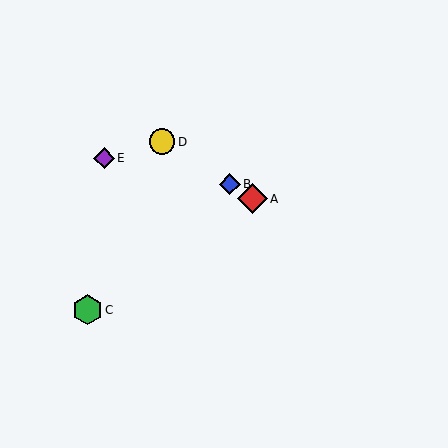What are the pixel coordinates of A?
Object A is at (253, 199).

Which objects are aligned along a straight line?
Objects A, B, D are aligned along a straight line.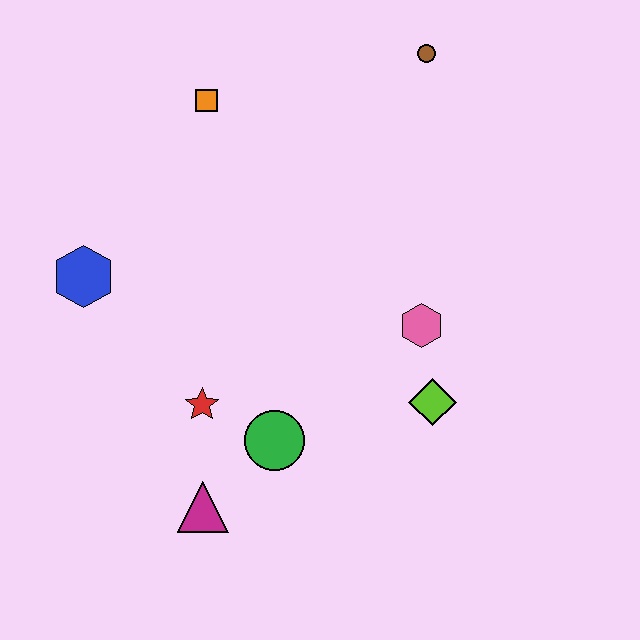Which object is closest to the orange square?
The blue hexagon is closest to the orange square.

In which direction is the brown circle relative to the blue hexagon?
The brown circle is to the right of the blue hexagon.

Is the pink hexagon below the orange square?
Yes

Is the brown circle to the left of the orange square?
No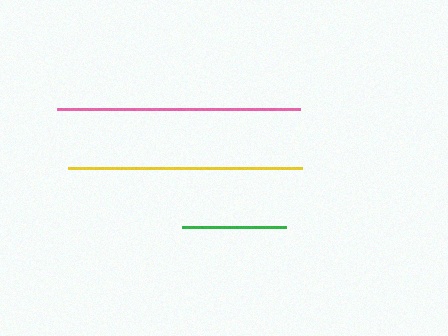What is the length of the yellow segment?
The yellow segment is approximately 234 pixels long.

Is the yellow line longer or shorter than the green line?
The yellow line is longer than the green line.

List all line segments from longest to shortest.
From longest to shortest: pink, yellow, green.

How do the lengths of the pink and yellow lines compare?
The pink and yellow lines are approximately the same length.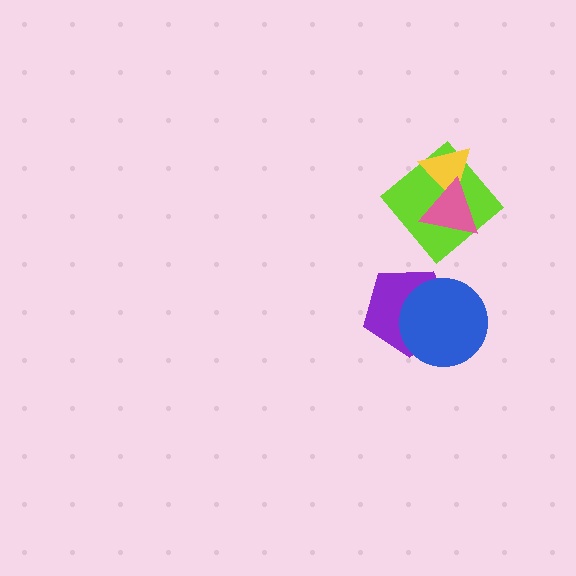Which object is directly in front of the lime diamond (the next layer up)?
The yellow triangle is directly in front of the lime diamond.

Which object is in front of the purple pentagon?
The blue circle is in front of the purple pentagon.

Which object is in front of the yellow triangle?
The pink triangle is in front of the yellow triangle.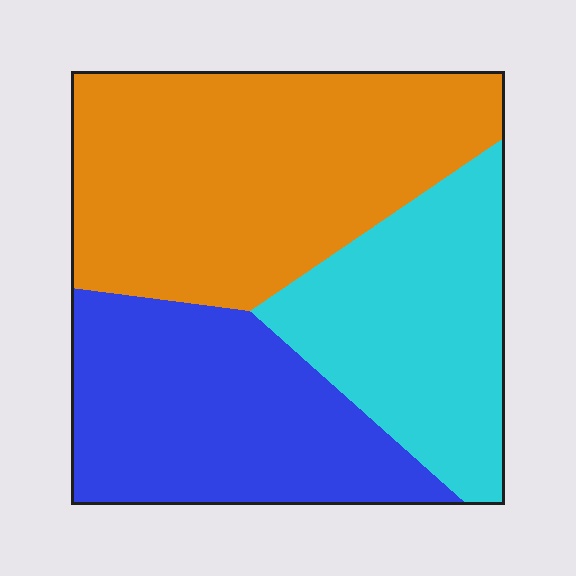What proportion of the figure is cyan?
Cyan takes up about one quarter (1/4) of the figure.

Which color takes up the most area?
Orange, at roughly 40%.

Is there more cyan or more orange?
Orange.